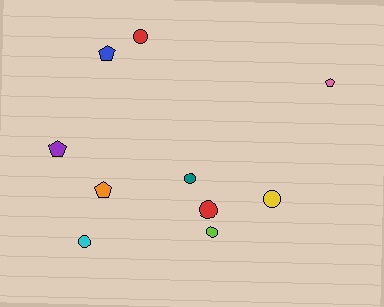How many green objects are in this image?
There are no green objects.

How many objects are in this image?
There are 10 objects.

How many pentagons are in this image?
There are 4 pentagons.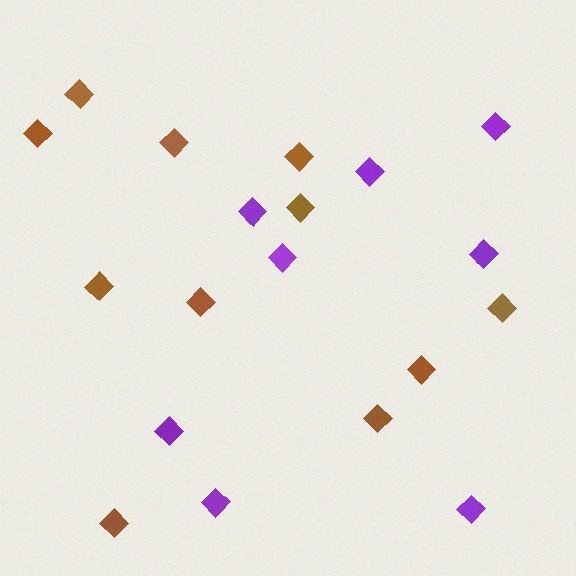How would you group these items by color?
There are 2 groups: one group of brown diamonds (11) and one group of purple diamonds (8).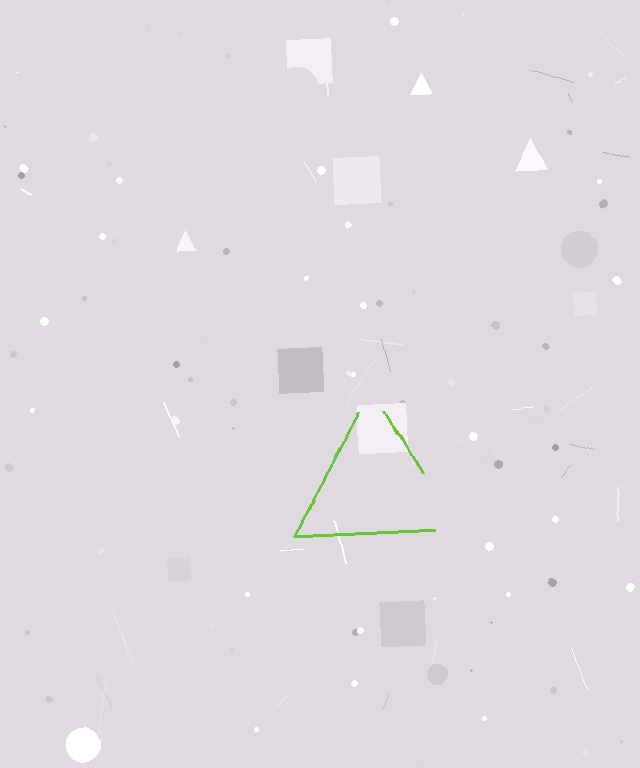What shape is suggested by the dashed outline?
The dashed outline suggests a triangle.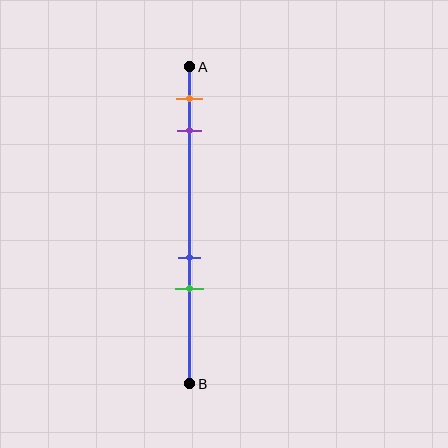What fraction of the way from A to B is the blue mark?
The blue mark is approximately 60% (0.6) of the way from A to B.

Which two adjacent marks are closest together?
The blue and green marks are the closest adjacent pair.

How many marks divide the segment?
There are 4 marks dividing the segment.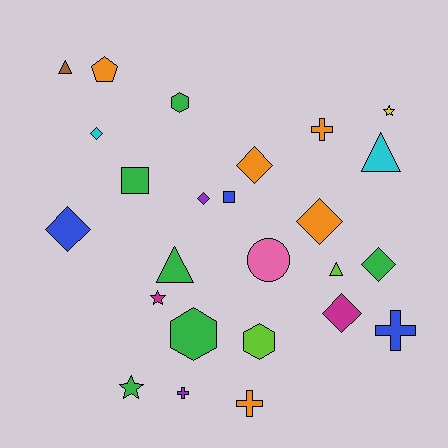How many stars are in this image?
There are 3 stars.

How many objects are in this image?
There are 25 objects.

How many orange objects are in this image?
There are 5 orange objects.